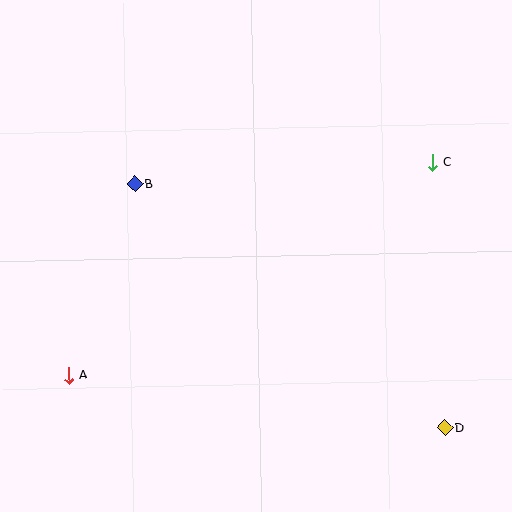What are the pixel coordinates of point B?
Point B is at (135, 184).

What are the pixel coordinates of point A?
Point A is at (69, 375).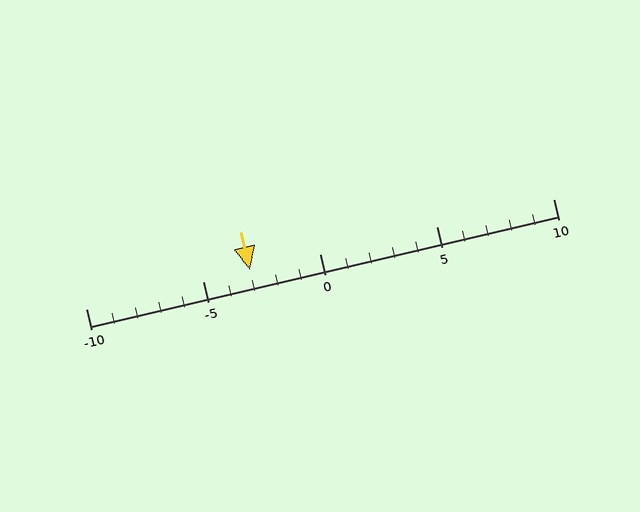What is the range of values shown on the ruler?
The ruler shows values from -10 to 10.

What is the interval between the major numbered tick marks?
The major tick marks are spaced 5 units apart.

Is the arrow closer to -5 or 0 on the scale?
The arrow is closer to -5.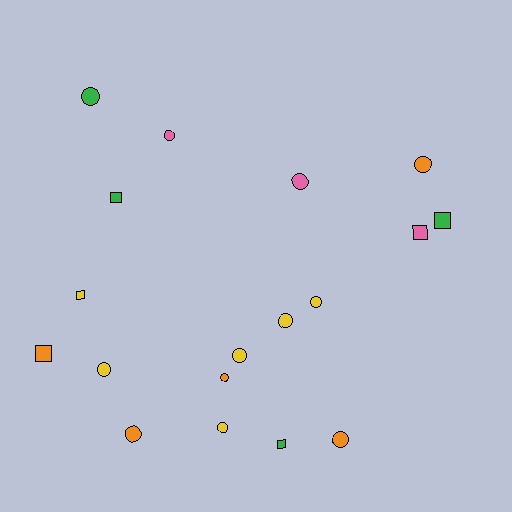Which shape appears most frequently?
Circle, with 12 objects.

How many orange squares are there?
There is 1 orange square.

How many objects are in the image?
There are 18 objects.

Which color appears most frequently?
Yellow, with 6 objects.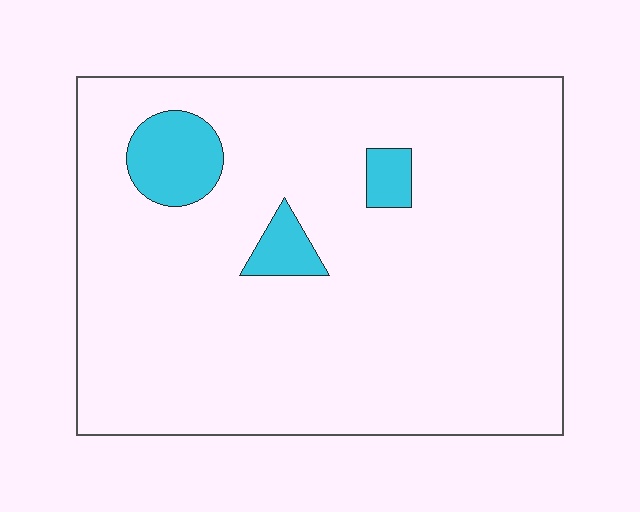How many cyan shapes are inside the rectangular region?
3.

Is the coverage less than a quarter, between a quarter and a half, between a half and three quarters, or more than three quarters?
Less than a quarter.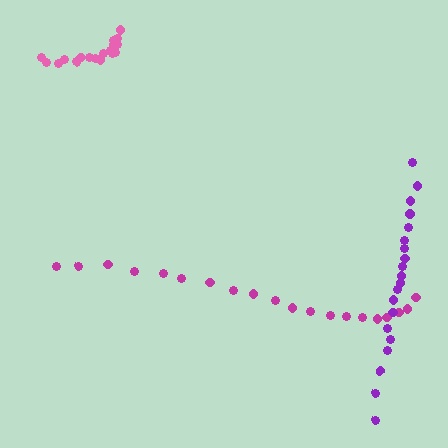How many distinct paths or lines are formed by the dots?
There are 3 distinct paths.